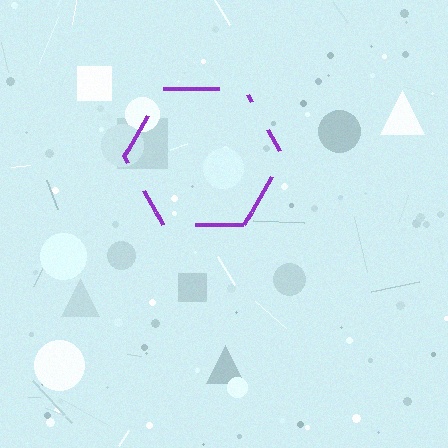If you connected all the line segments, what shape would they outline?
They would outline a hexagon.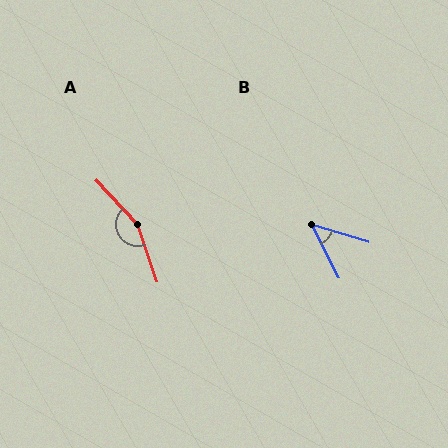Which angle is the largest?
A, at approximately 155 degrees.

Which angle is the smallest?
B, at approximately 46 degrees.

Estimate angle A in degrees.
Approximately 155 degrees.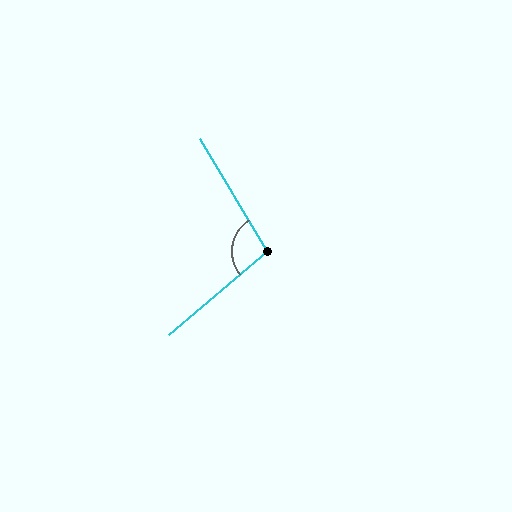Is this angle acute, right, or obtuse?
It is obtuse.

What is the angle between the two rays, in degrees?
Approximately 99 degrees.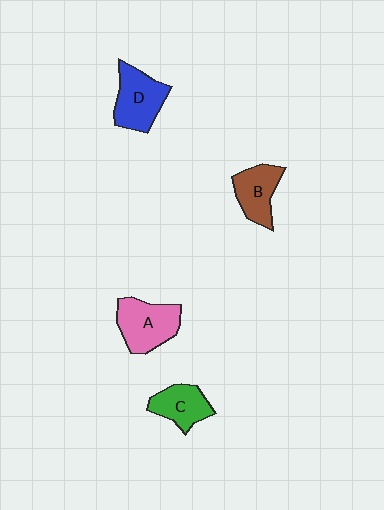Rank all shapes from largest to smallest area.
From largest to smallest: A (pink), D (blue), B (brown), C (green).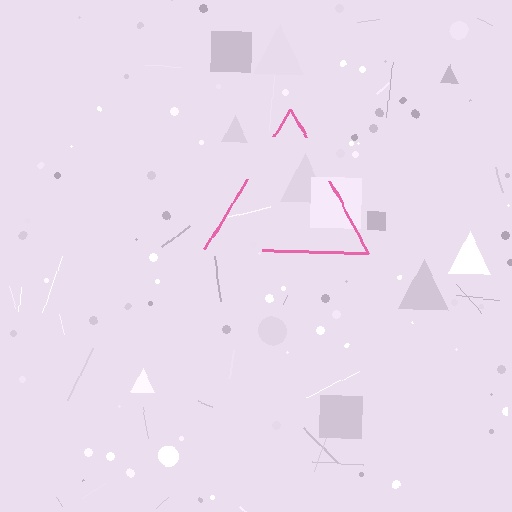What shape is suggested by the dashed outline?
The dashed outline suggests a triangle.